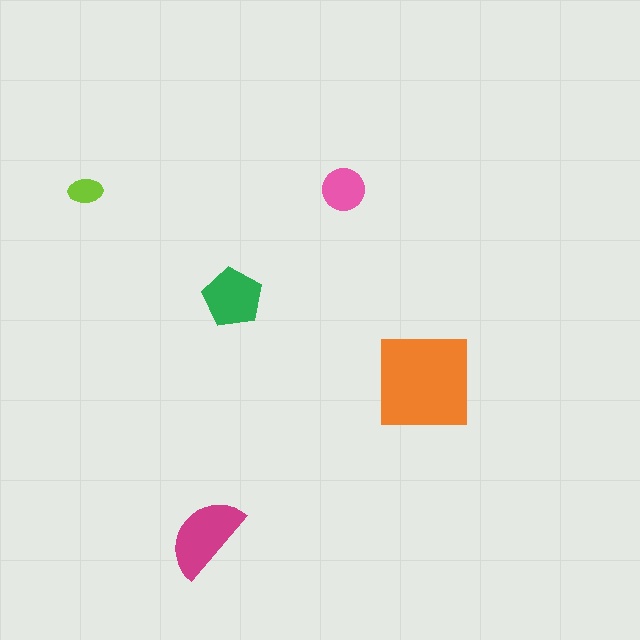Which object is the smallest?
The lime ellipse.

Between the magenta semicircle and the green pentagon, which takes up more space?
The magenta semicircle.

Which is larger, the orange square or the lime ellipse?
The orange square.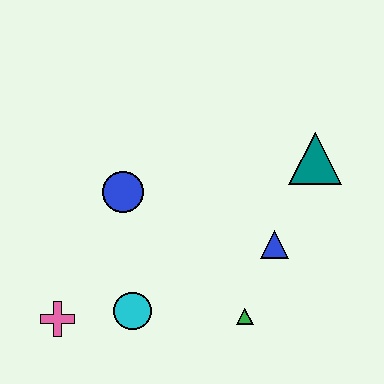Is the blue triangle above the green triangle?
Yes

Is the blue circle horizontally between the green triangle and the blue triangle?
No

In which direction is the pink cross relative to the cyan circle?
The pink cross is to the left of the cyan circle.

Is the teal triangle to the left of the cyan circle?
No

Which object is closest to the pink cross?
The cyan circle is closest to the pink cross.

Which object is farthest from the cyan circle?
The teal triangle is farthest from the cyan circle.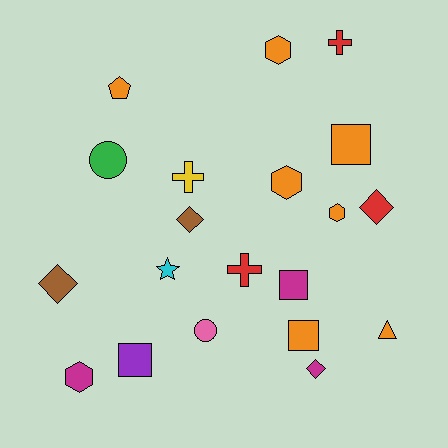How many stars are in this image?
There is 1 star.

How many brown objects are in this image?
There are 2 brown objects.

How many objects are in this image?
There are 20 objects.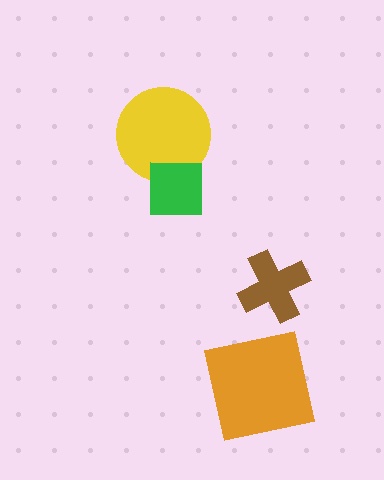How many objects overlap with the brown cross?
0 objects overlap with the brown cross.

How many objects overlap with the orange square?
0 objects overlap with the orange square.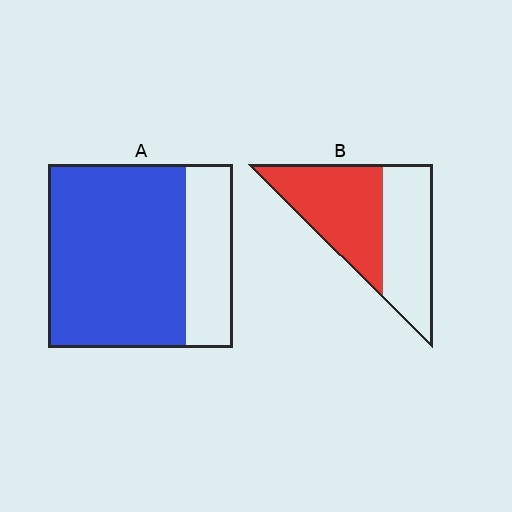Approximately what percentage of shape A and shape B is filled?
A is approximately 75% and B is approximately 55%.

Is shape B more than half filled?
Roughly half.